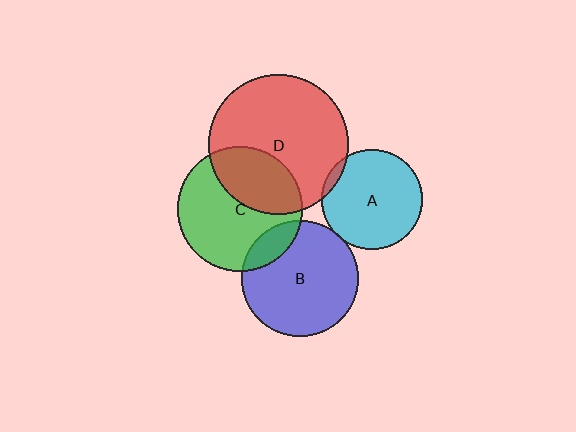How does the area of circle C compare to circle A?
Approximately 1.5 times.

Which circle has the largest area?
Circle D (red).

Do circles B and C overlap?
Yes.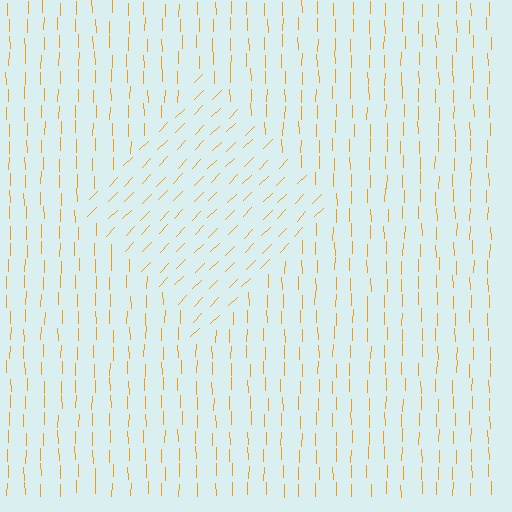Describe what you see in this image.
The image is filled with small orange line segments. A diamond region in the image has lines oriented differently from the surrounding lines, creating a visible texture boundary.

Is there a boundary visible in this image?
Yes, there is a texture boundary formed by a change in line orientation.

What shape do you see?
I see a diamond.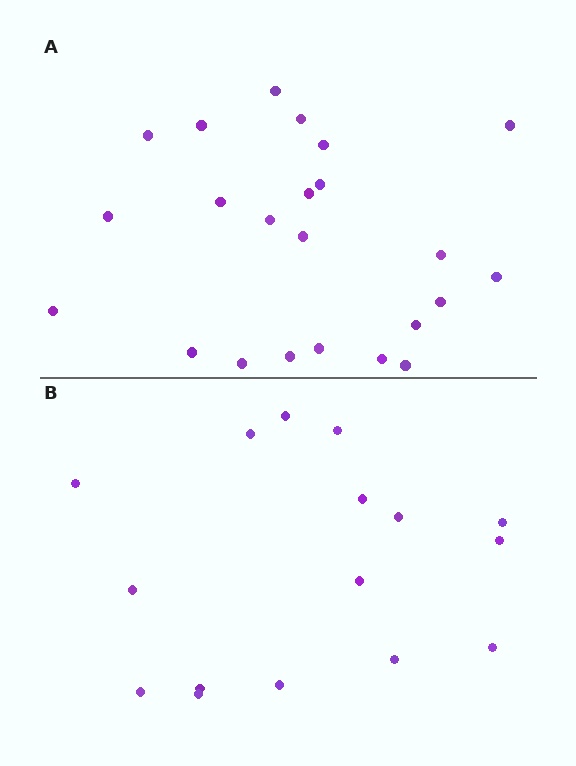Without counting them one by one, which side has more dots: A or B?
Region A (the top region) has more dots.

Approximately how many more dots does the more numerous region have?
Region A has roughly 8 or so more dots than region B.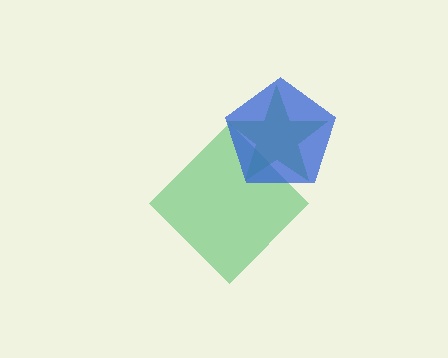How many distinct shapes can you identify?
There are 3 distinct shapes: a lime star, a green diamond, a blue pentagon.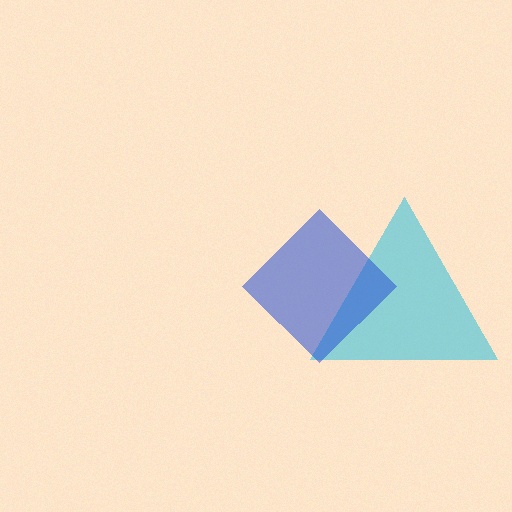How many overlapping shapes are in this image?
There are 2 overlapping shapes in the image.